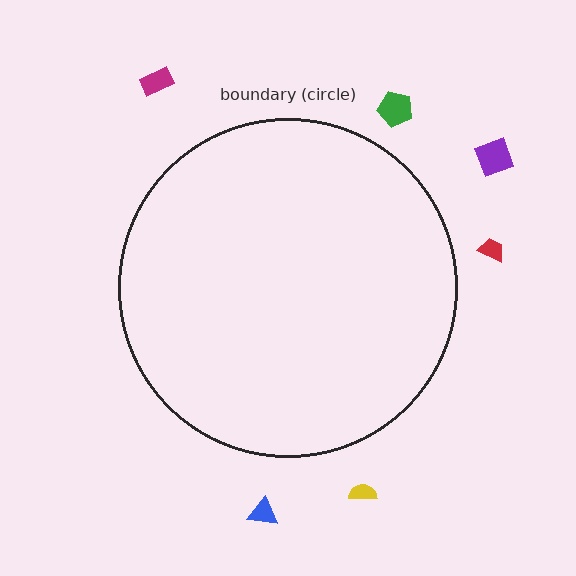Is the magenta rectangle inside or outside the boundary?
Outside.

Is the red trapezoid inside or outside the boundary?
Outside.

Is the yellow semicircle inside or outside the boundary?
Outside.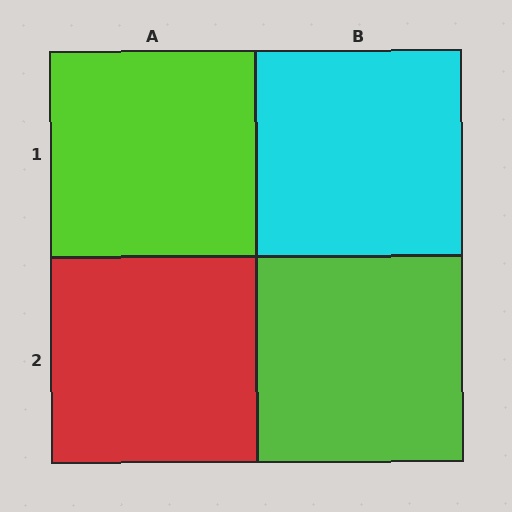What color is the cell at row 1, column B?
Cyan.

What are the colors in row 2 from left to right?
Red, lime.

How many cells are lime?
2 cells are lime.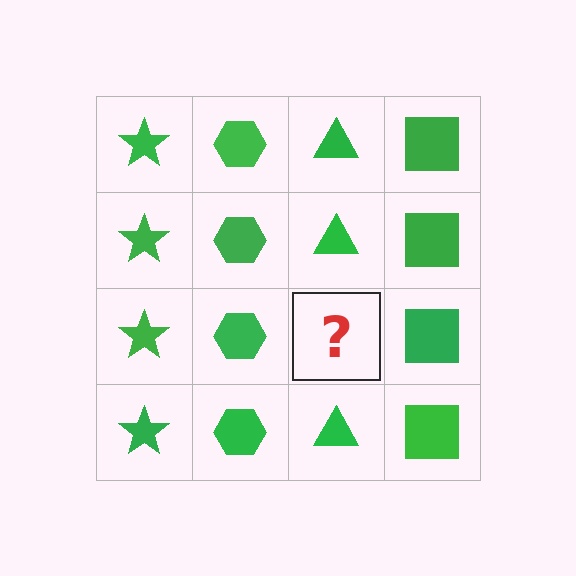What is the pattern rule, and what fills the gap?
The rule is that each column has a consistent shape. The gap should be filled with a green triangle.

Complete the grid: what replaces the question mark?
The question mark should be replaced with a green triangle.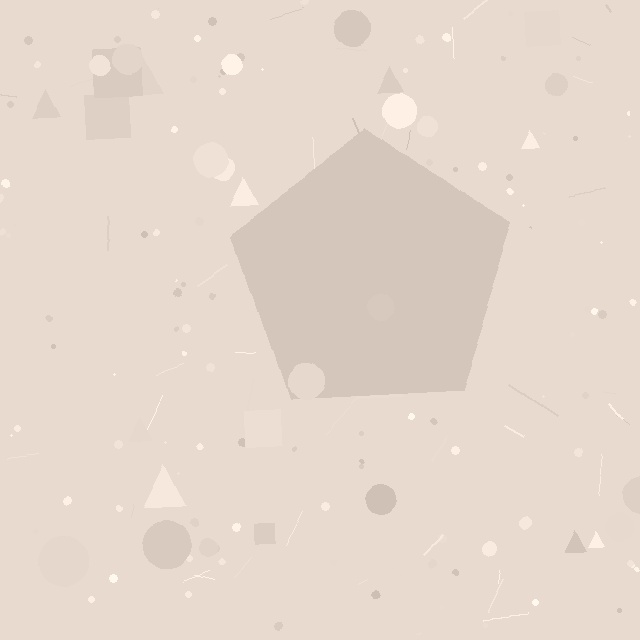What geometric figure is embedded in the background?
A pentagon is embedded in the background.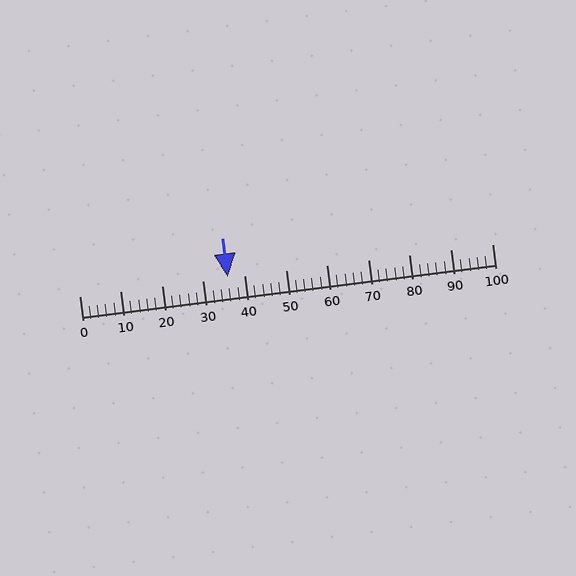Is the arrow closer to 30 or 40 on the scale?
The arrow is closer to 40.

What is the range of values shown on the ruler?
The ruler shows values from 0 to 100.